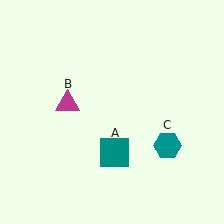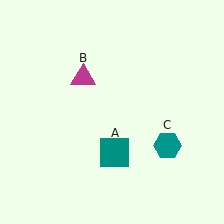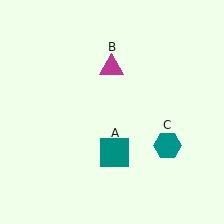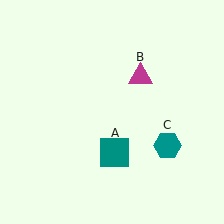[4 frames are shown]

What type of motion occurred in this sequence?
The magenta triangle (object B) rotated clockwise around the center of the scene.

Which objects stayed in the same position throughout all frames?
Teal square (object A) and teal hexagon (object C) remained stationary.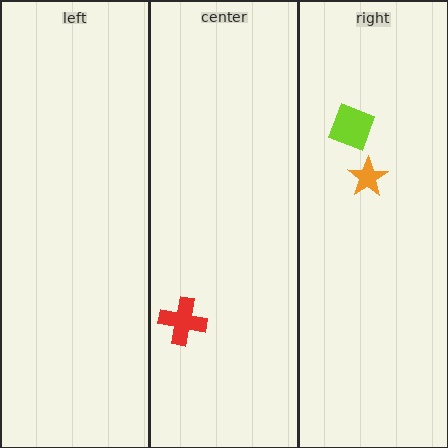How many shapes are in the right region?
2.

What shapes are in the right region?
The lime square, the orange star.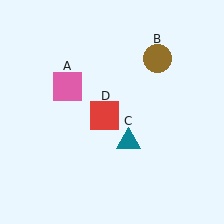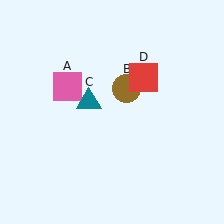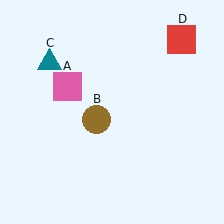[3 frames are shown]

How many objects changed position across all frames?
3 objects changed position: brown circle (object B), teal triangle (object C), red square (object D).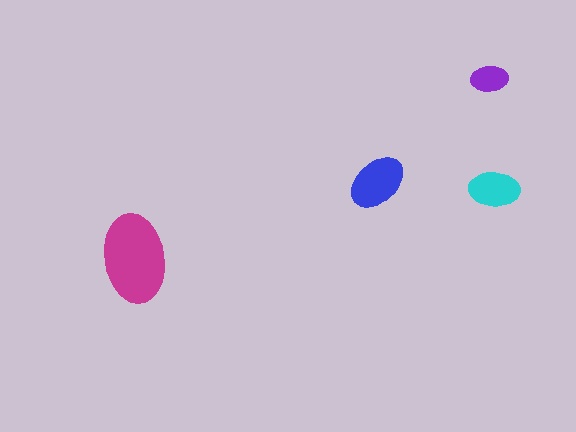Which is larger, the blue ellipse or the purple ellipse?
The blue one.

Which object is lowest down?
The magenta ellipse is bottommost.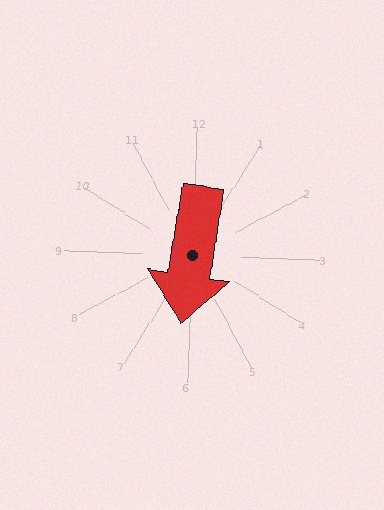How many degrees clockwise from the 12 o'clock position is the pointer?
Approximately 187 degrees.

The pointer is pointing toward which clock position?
Roughly 6 o'clock.